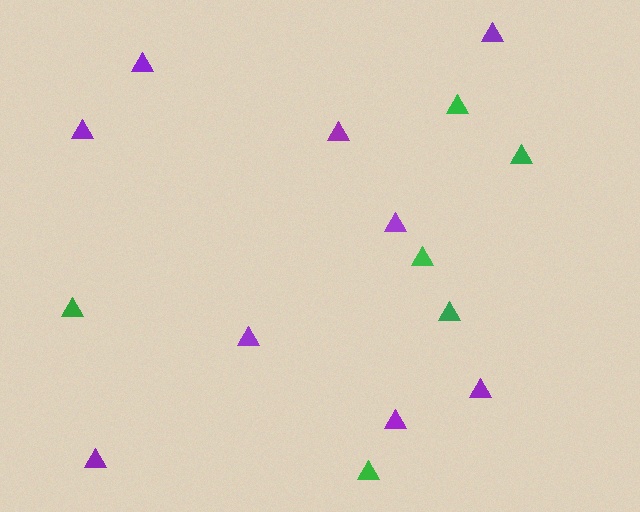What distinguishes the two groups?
There are 2 groups: one group of green triangles (6) and one group of purple triangles (9).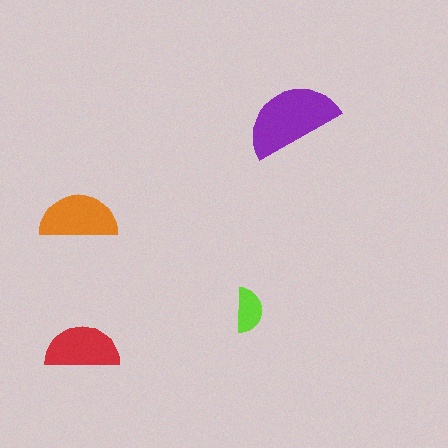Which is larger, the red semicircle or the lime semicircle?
The red one.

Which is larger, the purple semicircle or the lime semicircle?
The purple one.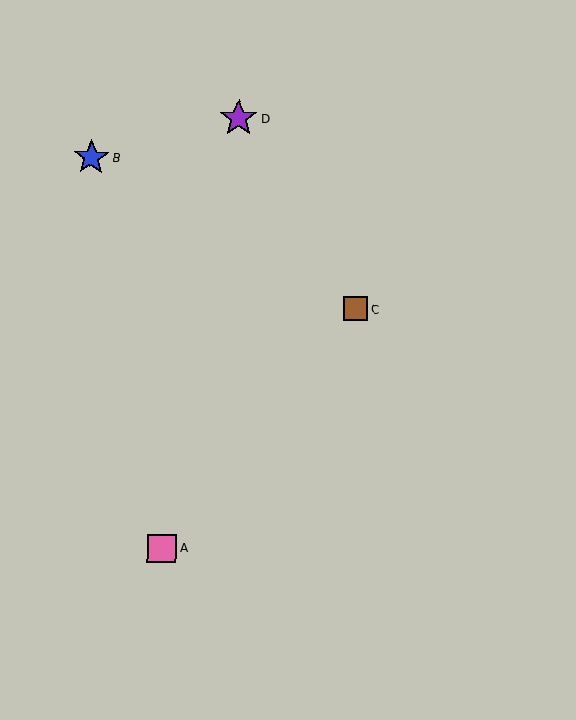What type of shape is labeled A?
Shape A is a pink square.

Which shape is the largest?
The purple star (labeled D) is the largest.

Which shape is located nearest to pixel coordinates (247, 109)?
The purple star (labeled D) at (239, 118) is nearest to that location.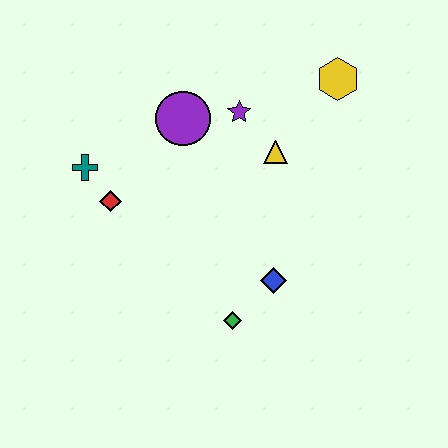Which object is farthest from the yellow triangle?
The teal cross is farthest from the yellow triangle.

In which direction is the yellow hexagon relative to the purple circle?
The yellow hexagon is to the right of the purple circle.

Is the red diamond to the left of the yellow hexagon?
Yes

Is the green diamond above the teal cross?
No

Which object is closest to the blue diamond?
The green diamond is closest to the blue diamond.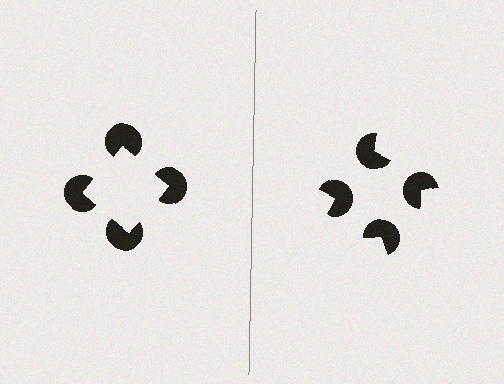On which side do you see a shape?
An illusory square appears on the left side. On the right side the wedge cuts are rotated, so no coherent shape forms.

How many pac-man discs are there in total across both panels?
8 — 4 on each side.